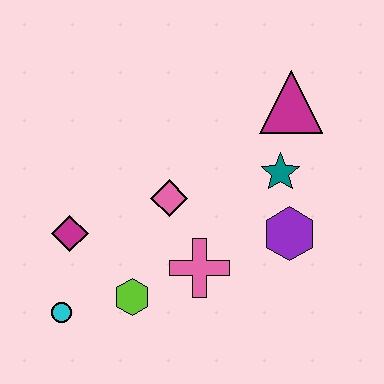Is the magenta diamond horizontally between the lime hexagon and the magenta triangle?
No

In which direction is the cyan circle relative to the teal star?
The cyan circle is to the left of the teal star.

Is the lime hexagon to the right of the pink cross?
No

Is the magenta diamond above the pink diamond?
No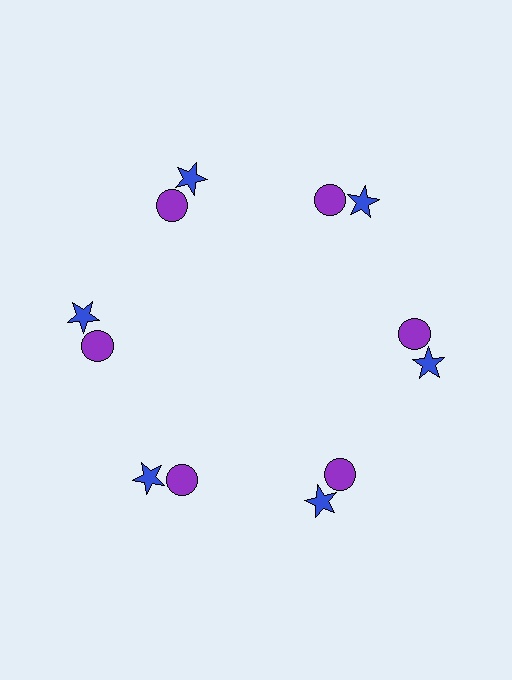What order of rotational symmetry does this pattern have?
This pattern has 6-fold rotational symmetry.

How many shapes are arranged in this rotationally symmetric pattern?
There are 12 shapes, arranged in 6 groups of 2.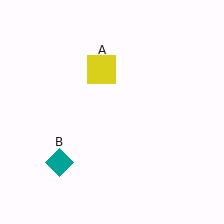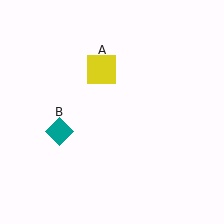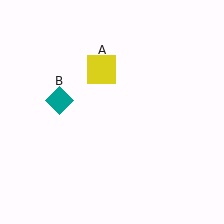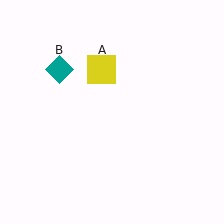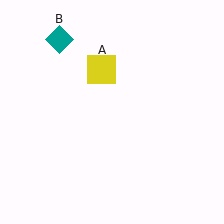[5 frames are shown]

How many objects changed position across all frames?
1 object changed position: teal diamond (object B).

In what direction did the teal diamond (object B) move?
The teal diamond (object B) moved up.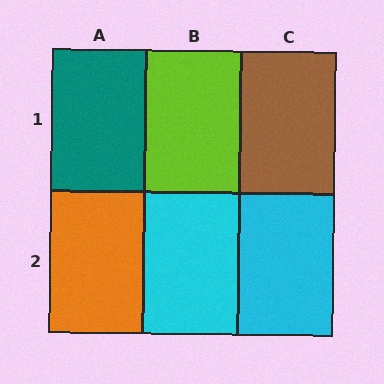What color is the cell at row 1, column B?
Lime.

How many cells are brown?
1 cell is brown.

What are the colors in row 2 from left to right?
Orange, cyan, cyan.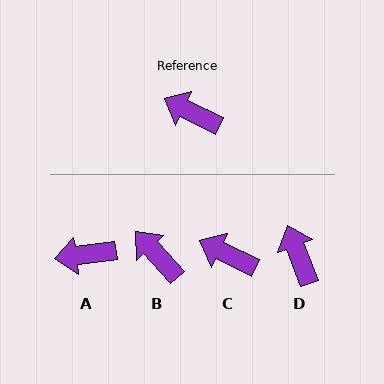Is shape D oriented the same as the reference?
No, it is off by about 43 degrees.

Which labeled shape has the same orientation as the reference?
C.